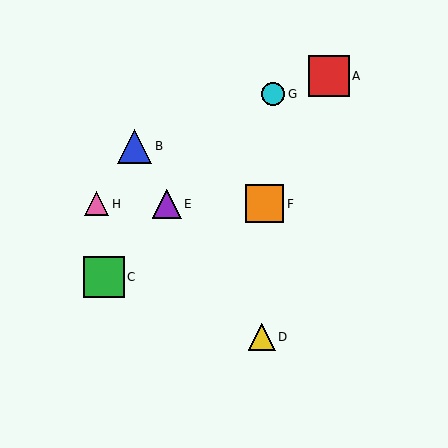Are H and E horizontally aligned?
Yes, both are at y≈204.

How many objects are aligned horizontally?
3 objects (E, F, H) are aligned horizontally.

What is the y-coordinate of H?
Object H is at y≈204.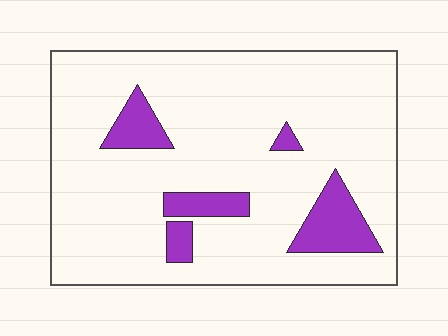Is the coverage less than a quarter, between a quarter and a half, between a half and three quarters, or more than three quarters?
Less than a quarter.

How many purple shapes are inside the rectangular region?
5.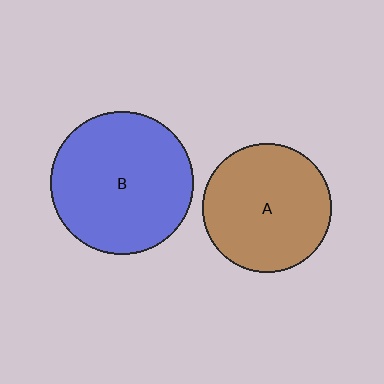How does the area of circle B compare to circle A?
Approximately 1.2 times.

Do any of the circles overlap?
No, none of the circles overlap.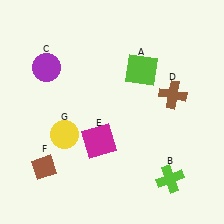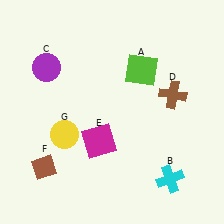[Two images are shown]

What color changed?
The cross (B) changed from lime in Image 1 to cyan in Image 2.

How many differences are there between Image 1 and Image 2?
There is 1 difference between the two images.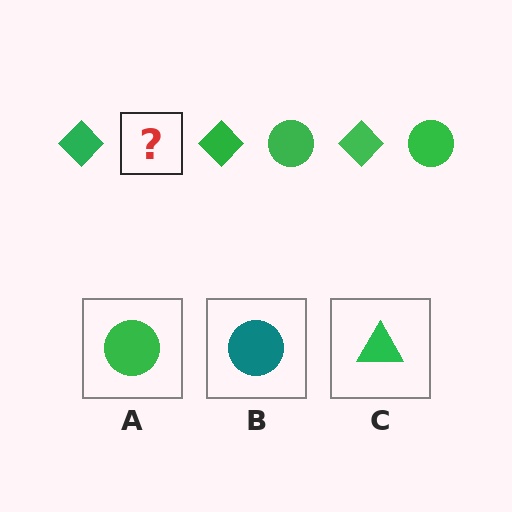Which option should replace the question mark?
Option A.